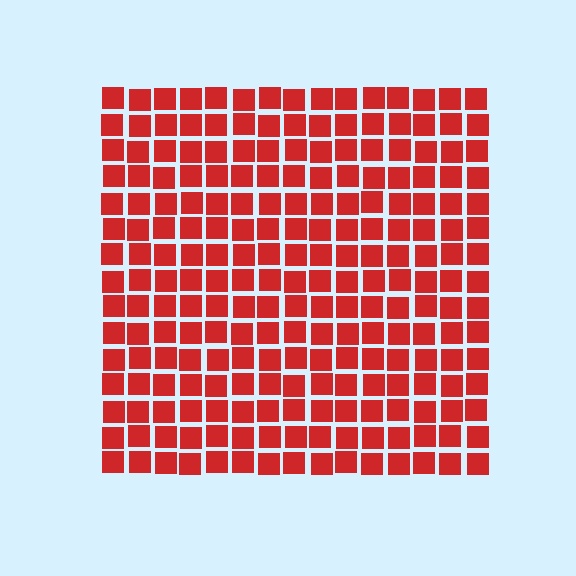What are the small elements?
The small elements are squares.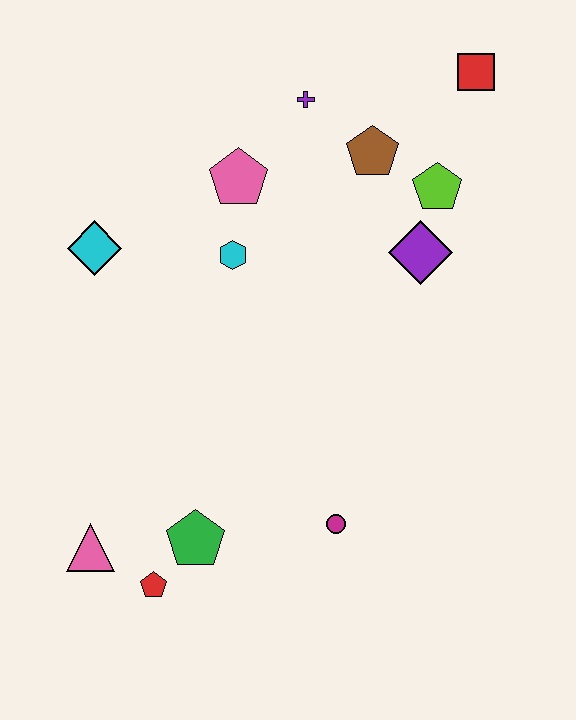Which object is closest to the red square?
The lime pentagon is closest to the red square.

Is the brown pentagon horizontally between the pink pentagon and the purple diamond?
Yes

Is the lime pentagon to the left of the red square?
Yes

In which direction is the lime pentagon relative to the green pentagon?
The lime pentagon is above the green pentagon.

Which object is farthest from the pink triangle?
The red square is farthest from the pink triangle.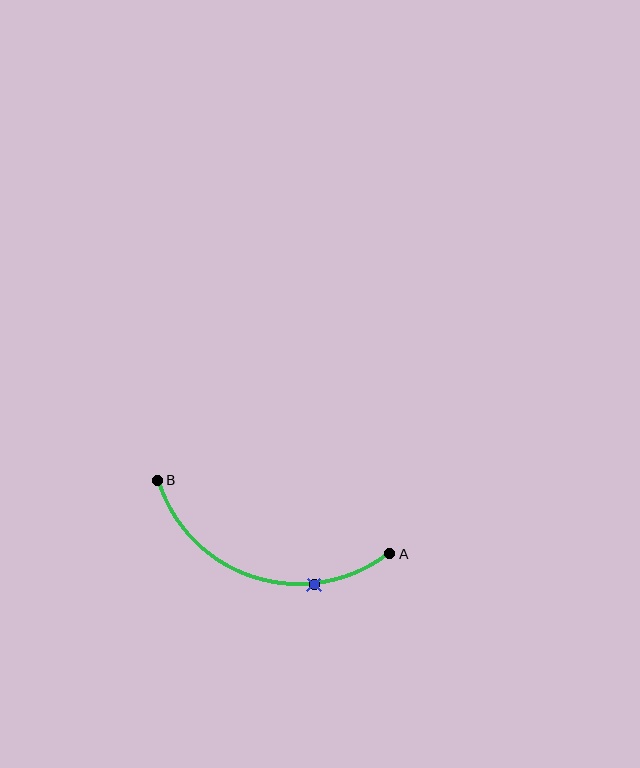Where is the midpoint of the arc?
The arc midpoint is the point on the curve farthest from the straight line joining A and B. It sits below that line.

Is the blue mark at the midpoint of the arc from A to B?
No. The blue mark lies on the arc but is closer to endpoint A. The arc midpoint would be at the point on the curve equidistant along the arc from both A and B.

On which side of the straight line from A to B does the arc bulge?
The arc bulges below the straight line connecting A and B.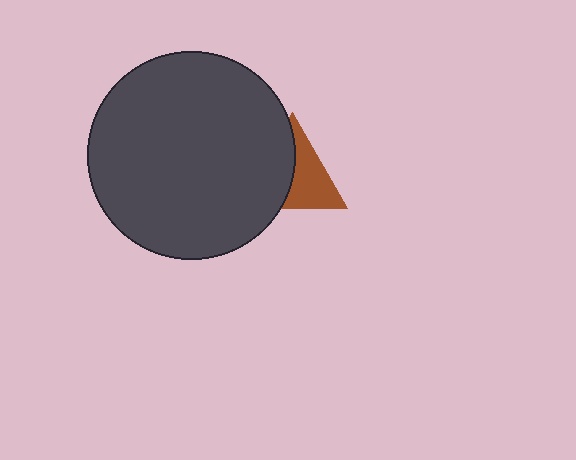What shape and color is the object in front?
The object in front is a dark gray circle.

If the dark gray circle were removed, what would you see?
You would see the complete brown triangle.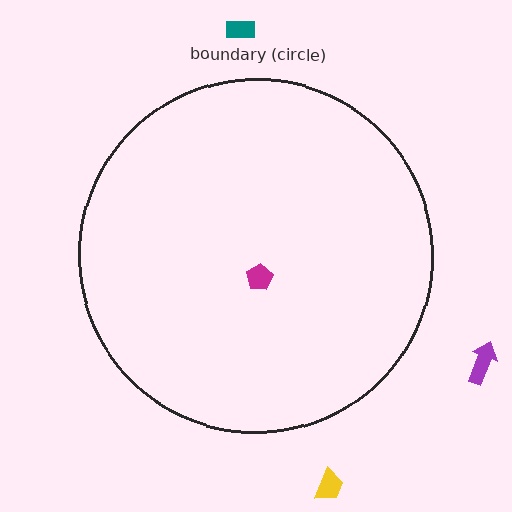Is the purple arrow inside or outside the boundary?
Outside.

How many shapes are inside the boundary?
1 inside, 3 outside.